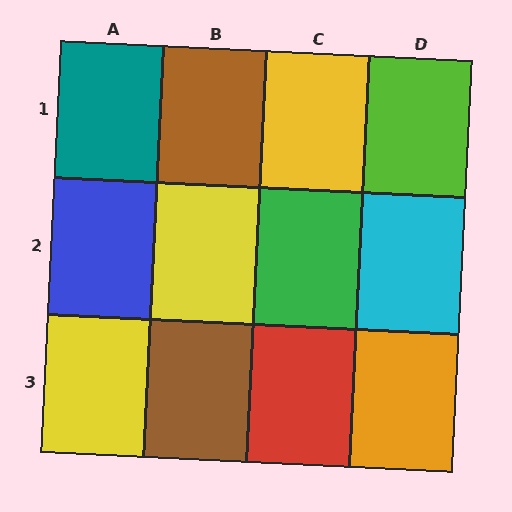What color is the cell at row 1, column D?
Lime.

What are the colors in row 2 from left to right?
Blue, yellow, green, cyan.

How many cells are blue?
1 cell is blue.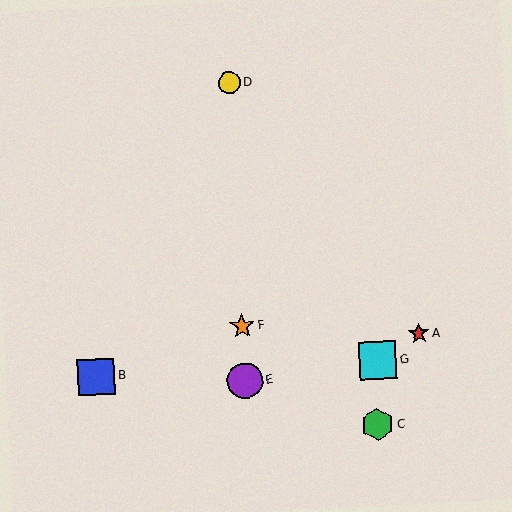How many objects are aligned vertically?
3 objects (D, E, F) are aligned vertically.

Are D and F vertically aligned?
Yes, both are at x≈229.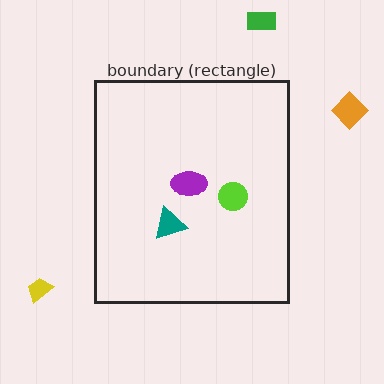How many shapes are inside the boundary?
3 inside, 3 outside.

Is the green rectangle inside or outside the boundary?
Outside.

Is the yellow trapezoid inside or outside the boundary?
Outside.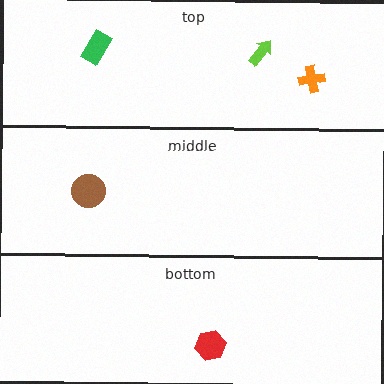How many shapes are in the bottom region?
1.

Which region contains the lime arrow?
The top region.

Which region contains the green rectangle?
The top region.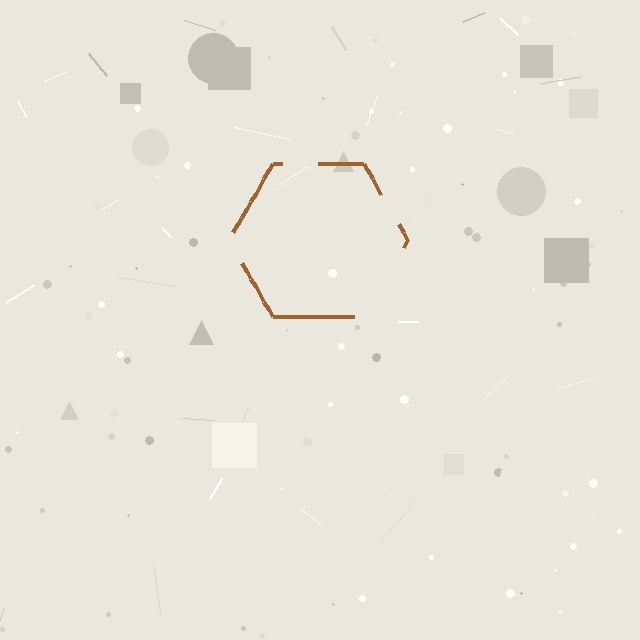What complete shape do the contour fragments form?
The contour fragments form a hexagon.